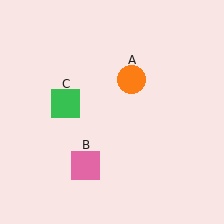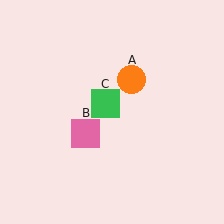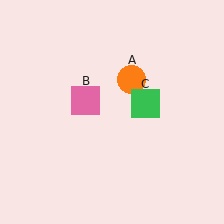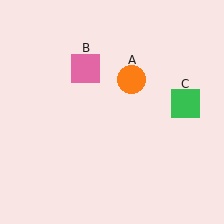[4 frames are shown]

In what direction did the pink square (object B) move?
The pink square (object B) moved up.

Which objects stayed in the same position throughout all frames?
Orange circle (object A) remained stationary.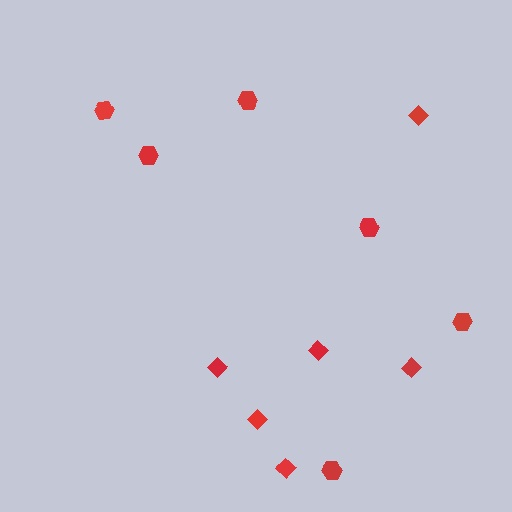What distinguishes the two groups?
There are 2 groups: one group of hexagons (6) and one group of diamonds (6).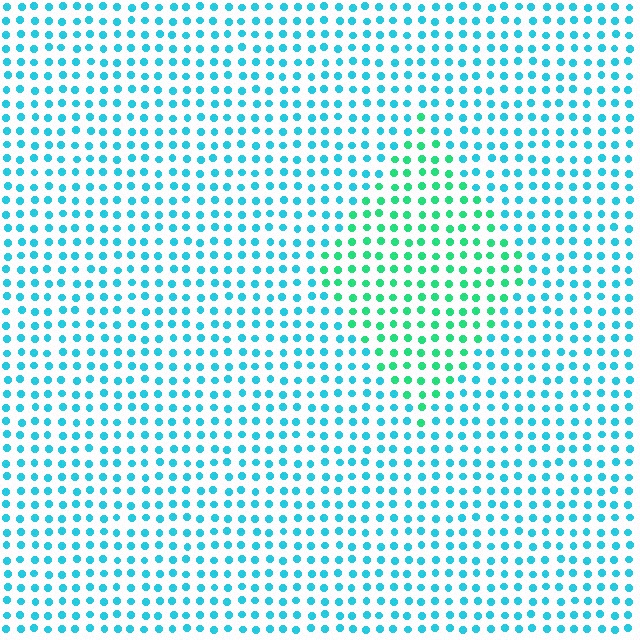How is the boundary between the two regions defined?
The boundary is defined purely by a slight shift in hue (about 38 degrees). Spacing, size, and orientation are identical on both sides.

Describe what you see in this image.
The image is filled with small cyan elements in a uniform arrangement. A diamond-shaped region is visible where the elements are tinted to a slightly different hue, forming a subtle color boundary.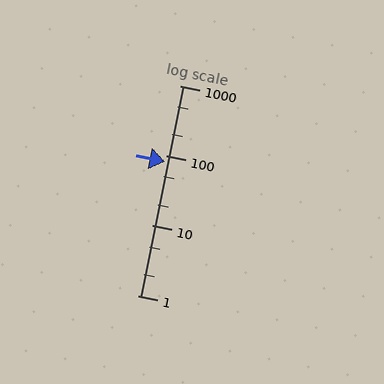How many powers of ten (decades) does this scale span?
The scale spans 3 decades, from 1 to 1000.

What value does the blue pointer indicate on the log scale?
The pointer indicates approximately 81.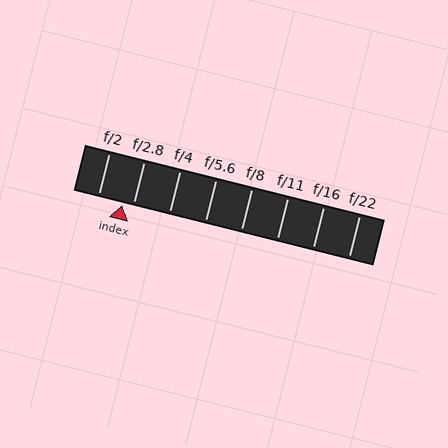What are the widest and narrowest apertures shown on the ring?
The widest aperture shown is f/2 and the narrowest is f/22.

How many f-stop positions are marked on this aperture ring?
There are 8 f-stop positions marked.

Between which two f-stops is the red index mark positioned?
The index mark is between f/2 and f/2.8.